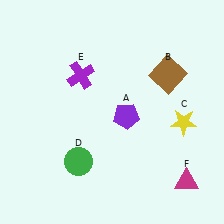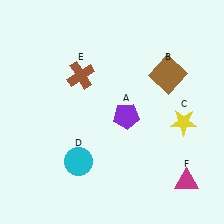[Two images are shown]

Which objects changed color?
D changed from green to cyan. E changed from purple to brown.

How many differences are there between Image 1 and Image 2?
There are 2 differences between the two images.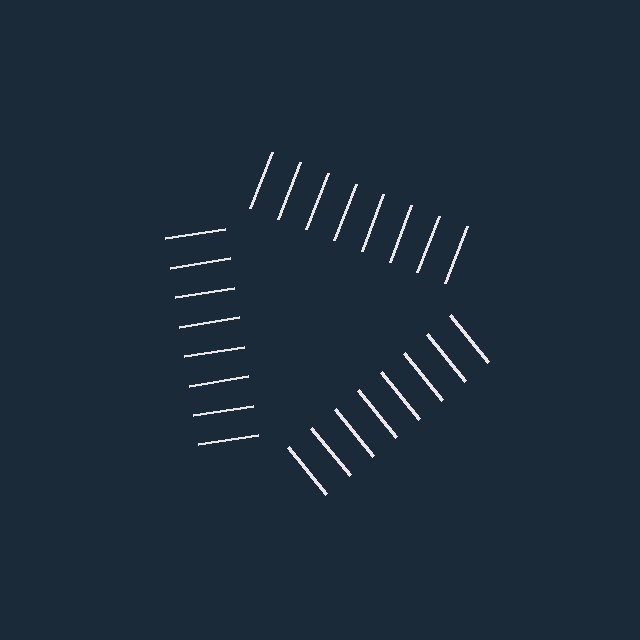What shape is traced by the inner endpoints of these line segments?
An illusory triangle — the line segments terminate on its edges but no continuous stroke is drawn.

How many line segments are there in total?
24 — 8 along each of the 3 edges.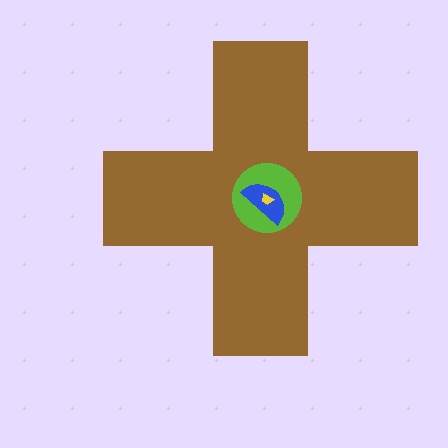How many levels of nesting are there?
4.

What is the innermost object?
The yellow trapezoid.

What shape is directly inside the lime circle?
The blue semicircle.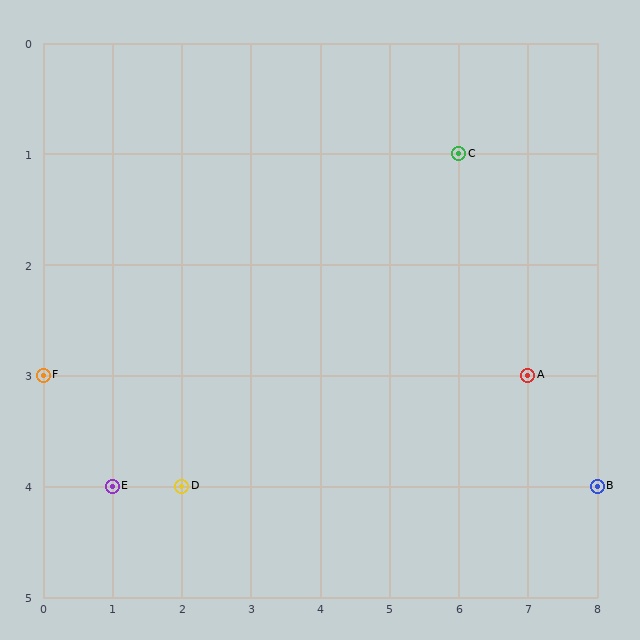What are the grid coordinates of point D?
Point D is at grid coordinates (2, 4).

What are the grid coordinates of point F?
Point F is at grid coordinates (0, 3).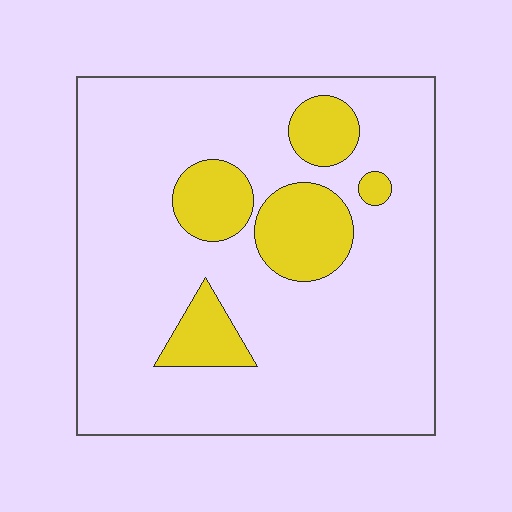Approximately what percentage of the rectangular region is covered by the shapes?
Approximately 20%.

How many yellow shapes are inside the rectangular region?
5.